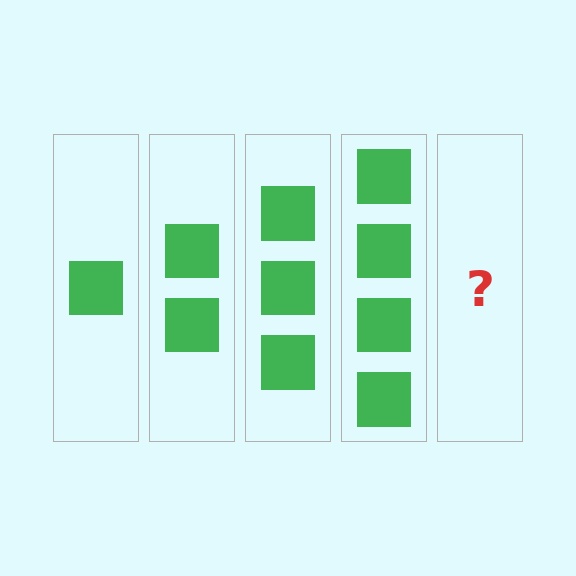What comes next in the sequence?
The next element should be 5 squares.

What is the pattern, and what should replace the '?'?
The pattern is that each step adds one more square. The '?' should be 5 squares.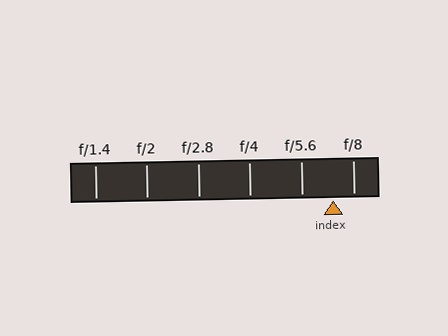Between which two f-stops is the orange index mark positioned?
The index mark is between f/5.6 and f/8.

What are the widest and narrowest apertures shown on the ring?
The widest aperture shown is f/1.4 and the narrowest is f/8.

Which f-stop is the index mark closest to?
The index mark is closest to f/8.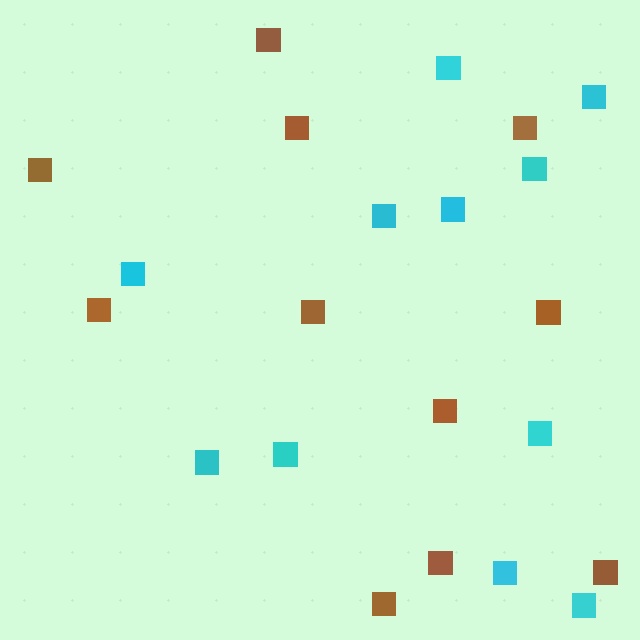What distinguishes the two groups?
There are 2 groups: one group of brown squares (11) and one group of cyan squares (11).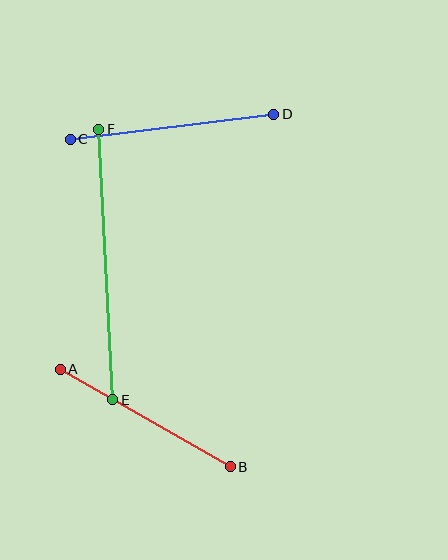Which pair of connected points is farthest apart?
Points E and F are farthest apart.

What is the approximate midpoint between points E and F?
The midpoint is at approximately (106, 265) pixels.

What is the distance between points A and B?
The distance is approximately 196 pixels.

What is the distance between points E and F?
The distance is approximately 271 pixels.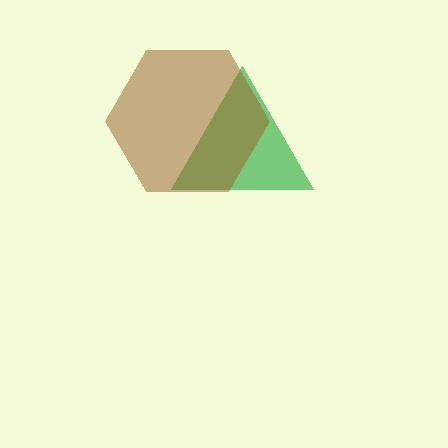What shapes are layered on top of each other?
The layered shapes are: a green triangle, a brown hexagon.